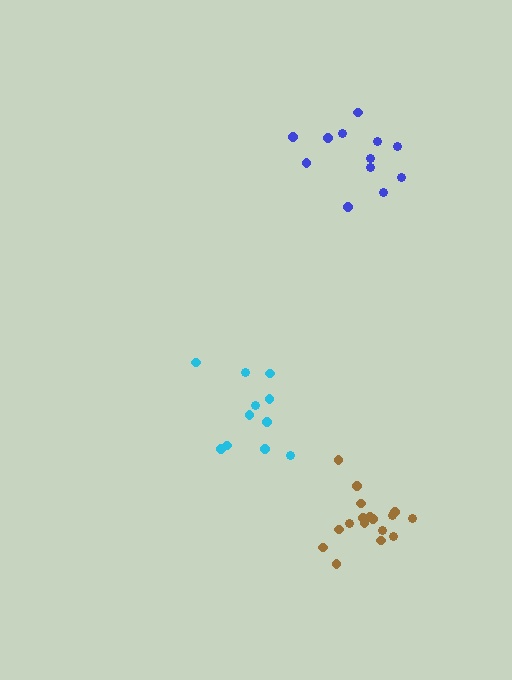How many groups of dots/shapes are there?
There are 3 groups.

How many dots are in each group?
Group 1: 11 dots, Group 2: 12 dots, Group 3: 17 dots (40 total).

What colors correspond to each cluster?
The clusters are colored: cyan, blue, brown.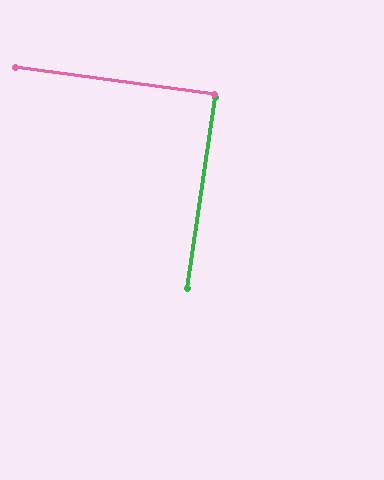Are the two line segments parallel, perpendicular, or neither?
Perpendicular — they meet at approximately 89°.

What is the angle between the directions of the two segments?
Approximately 89 degrees.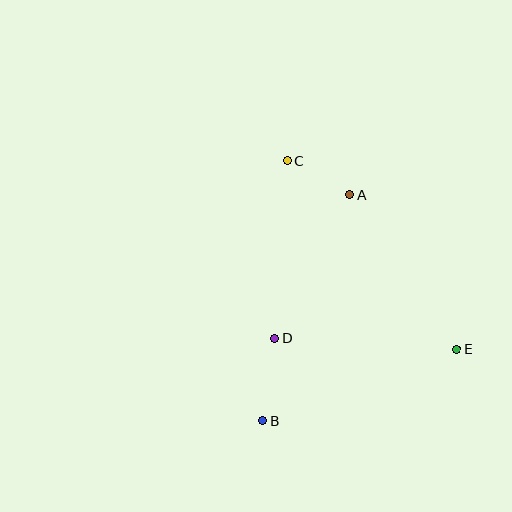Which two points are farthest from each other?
Points B and C are farthest from each other.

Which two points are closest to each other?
Points A and C are closest to each other.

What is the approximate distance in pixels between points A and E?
The distance between A and E is approximately 188 pixels.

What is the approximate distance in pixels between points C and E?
The distance between C and E is approximately 254 pixels.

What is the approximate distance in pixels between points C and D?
The distance between C and D is approximately 178 pixels.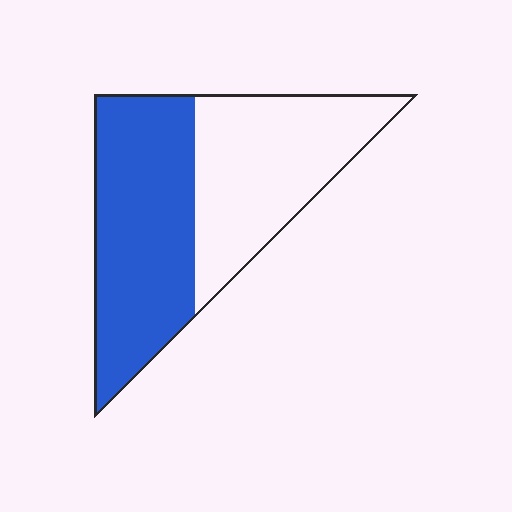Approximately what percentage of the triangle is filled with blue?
Approximately 55%.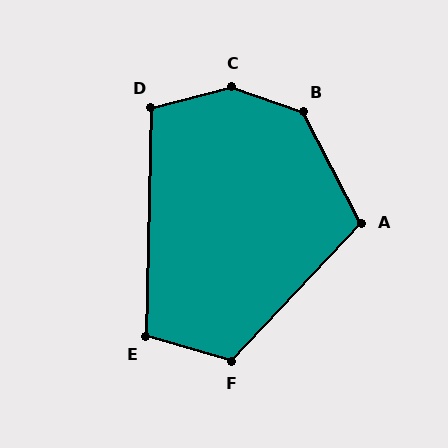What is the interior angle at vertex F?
Approximately 117 degrees (obtuse).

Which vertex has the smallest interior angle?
E, at approximately 105 degrees.